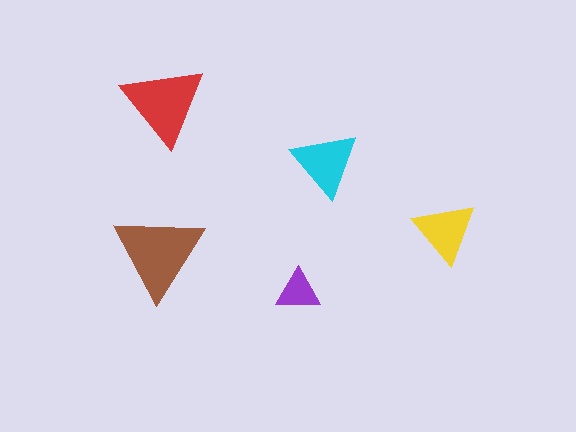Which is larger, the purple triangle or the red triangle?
The red one.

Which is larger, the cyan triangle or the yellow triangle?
The cyan one.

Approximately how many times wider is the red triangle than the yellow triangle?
About 1.5 times wider.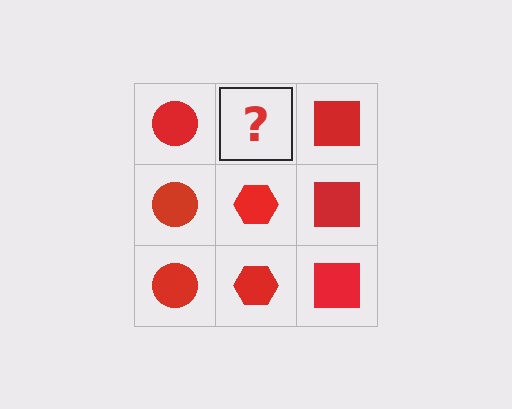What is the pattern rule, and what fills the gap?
The rule is that each column has a consistent shape. The gap should be filled with a red hexagon.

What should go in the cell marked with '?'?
The missing cell should contain a red hexagon.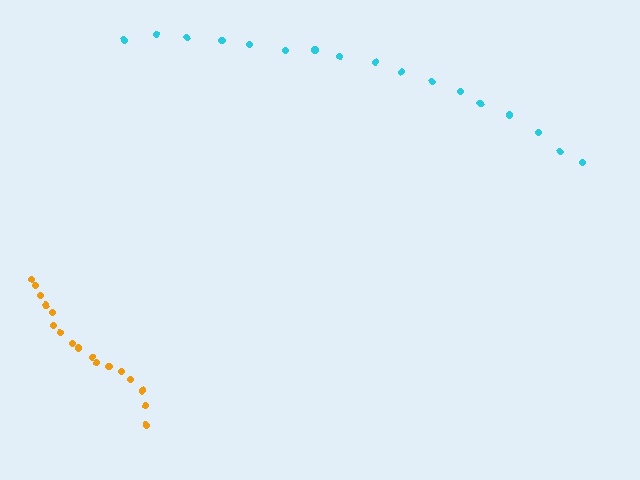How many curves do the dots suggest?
There are 2 distinct paths.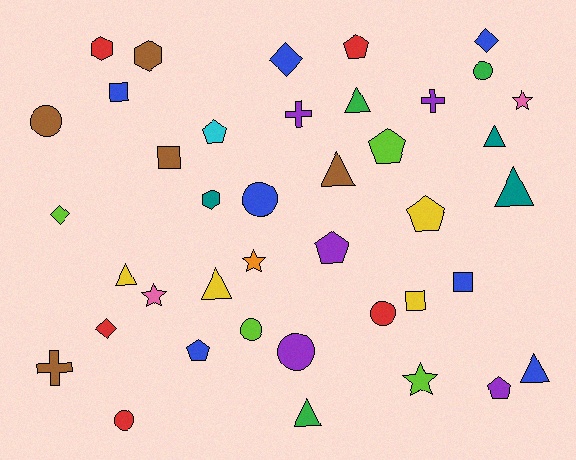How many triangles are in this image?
There are 8 triangles.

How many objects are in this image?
There are 40 objects.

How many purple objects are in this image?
There are 5 purple objects.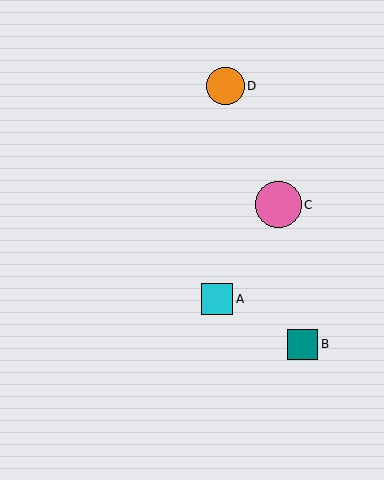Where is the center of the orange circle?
The center of the orange circle is at (226, 86).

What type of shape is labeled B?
Shape B is a teal square.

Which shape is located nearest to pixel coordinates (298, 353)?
The teal square (labeled B) at (303, 344) is nearest to that location.